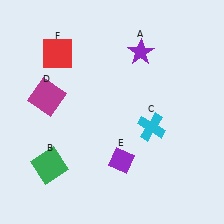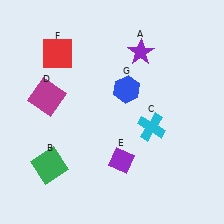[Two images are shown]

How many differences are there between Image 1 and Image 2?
There is 1 difference between the two images.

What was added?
A blue hexagon (G) was added in Image 2.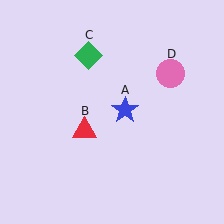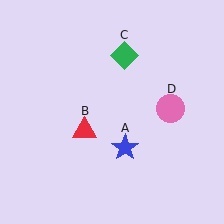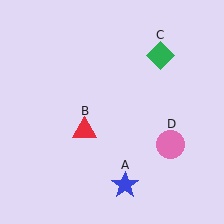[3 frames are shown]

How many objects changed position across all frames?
3 objects changed position: blue star (object A), green diamond (object C), pink circle (object D).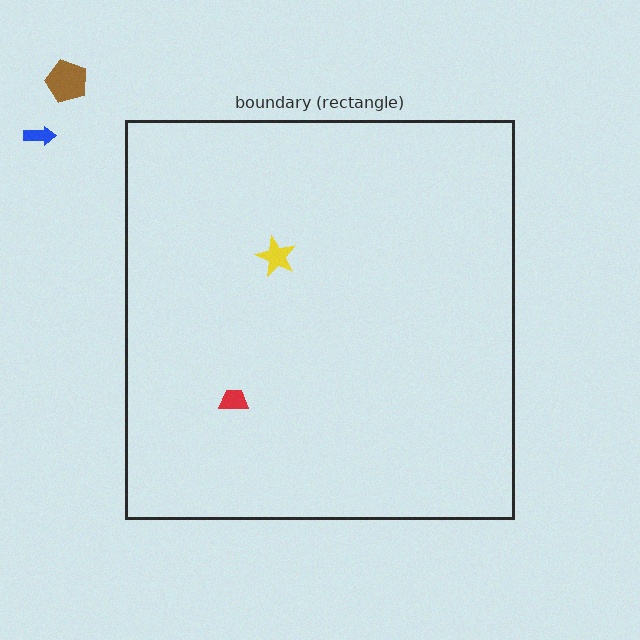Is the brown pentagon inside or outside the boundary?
Outside.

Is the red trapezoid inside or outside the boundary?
Inside.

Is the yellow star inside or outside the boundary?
Inside.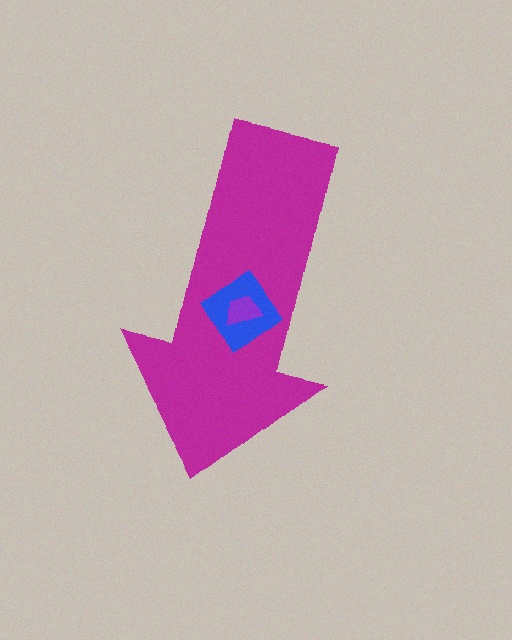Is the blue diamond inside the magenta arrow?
Yes.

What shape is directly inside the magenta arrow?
The blue diamond.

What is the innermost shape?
The purple trapezoid.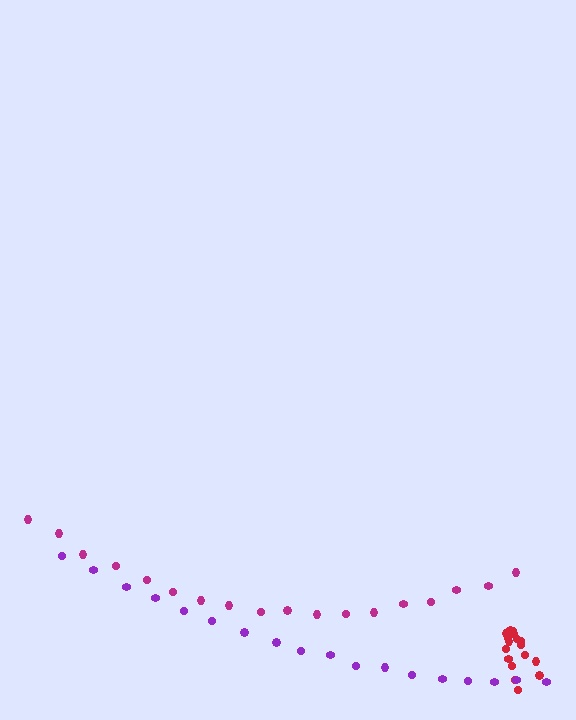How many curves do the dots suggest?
There are 3 distinct paths.